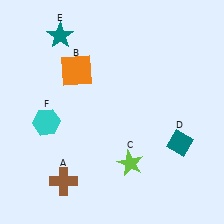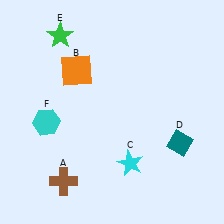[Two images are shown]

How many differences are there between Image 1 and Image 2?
There are 2 differences between the two images.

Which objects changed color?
C changed from lime to cyan. E changed from teal to green.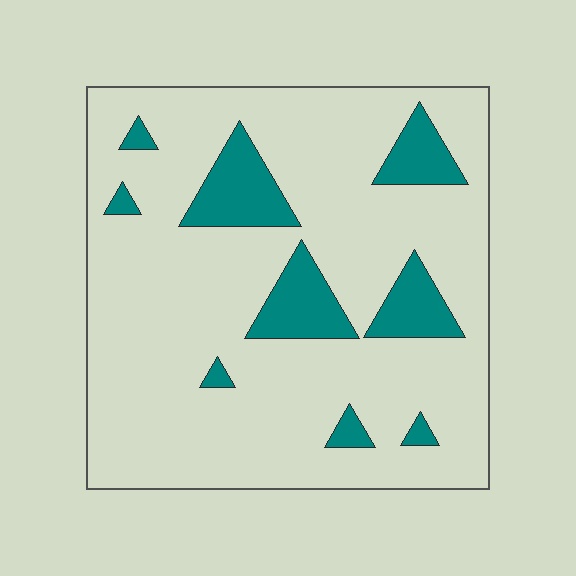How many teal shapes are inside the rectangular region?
9.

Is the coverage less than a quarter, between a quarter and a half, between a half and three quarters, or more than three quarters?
Less than a quarter.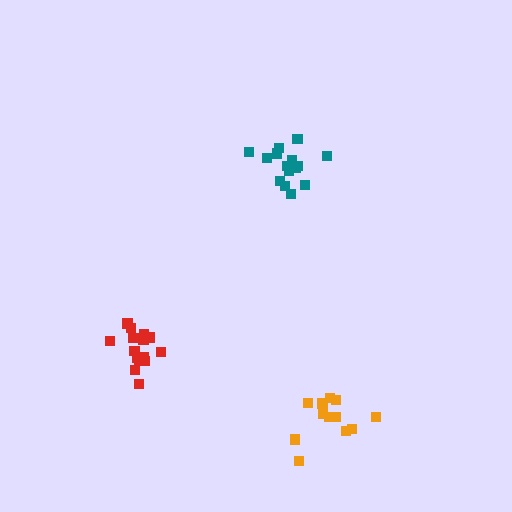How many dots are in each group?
Group 1: 15 dots, Group 2: 15 dots, Group 3: 12 dots (42 total).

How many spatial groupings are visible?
There are 3 spatial groupings.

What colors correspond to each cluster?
The clusters are colored: teal, red, orange.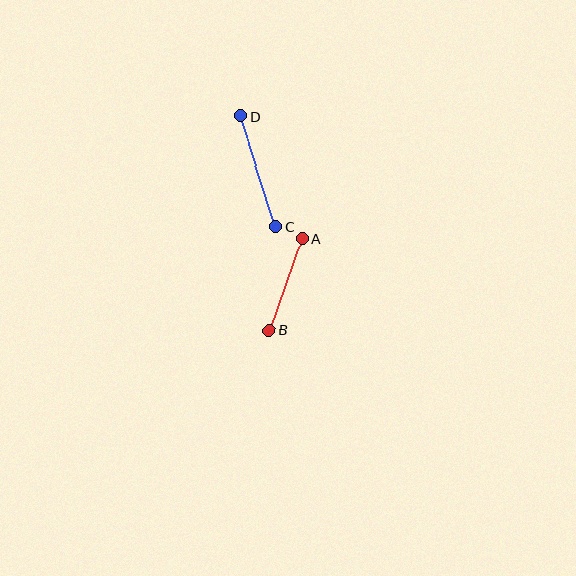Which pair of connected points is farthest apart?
Points C and D are farthest apart.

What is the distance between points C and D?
The distance is approximately 116 pixels.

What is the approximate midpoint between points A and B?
The midpoint is at approximately (286, 284) pixels.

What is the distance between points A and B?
The distance is approximately 96 pixels.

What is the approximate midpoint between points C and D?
The midpoint is at approximately (258, 171) pixels.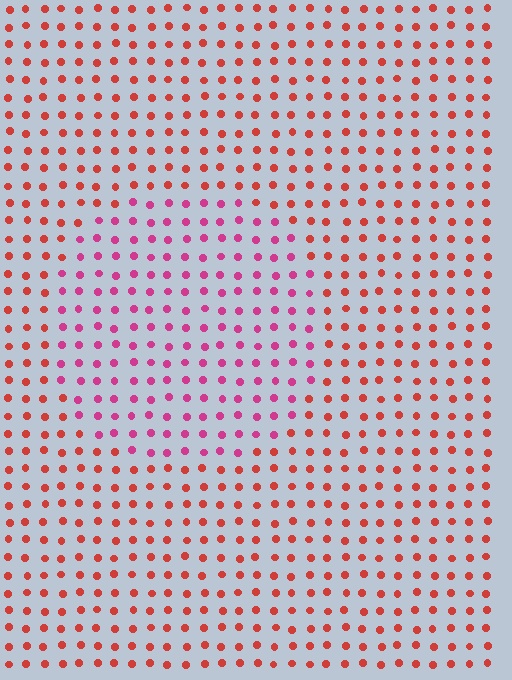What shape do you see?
I see a circle.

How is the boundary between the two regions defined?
The boundary is defined purely by a slight shift in hue (about 37 degrees). Spacing, size, and orientation are identical on both sides.